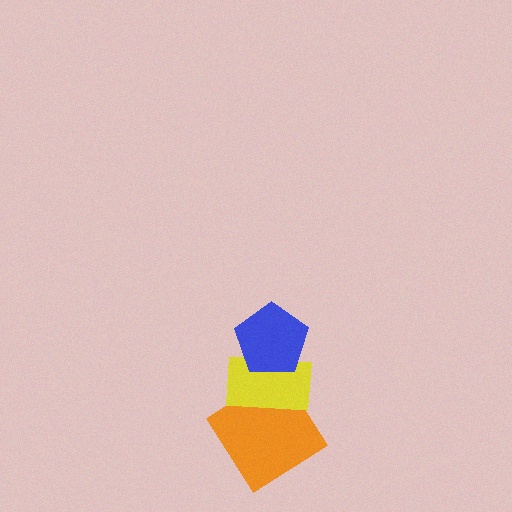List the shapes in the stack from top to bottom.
From top to bottom: the blue pentagon, the yellow rectangle, the orange diamond.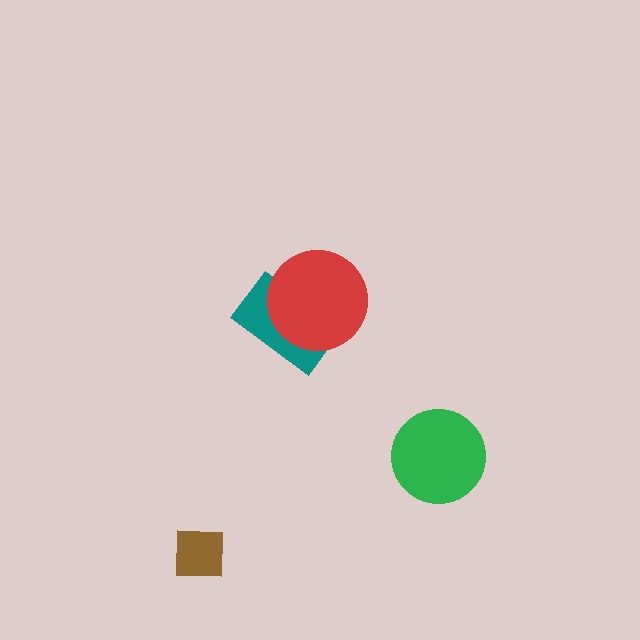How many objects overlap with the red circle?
1 object overlaps with the red circle.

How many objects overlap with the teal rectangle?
1 object overlaps with the teal rectangle.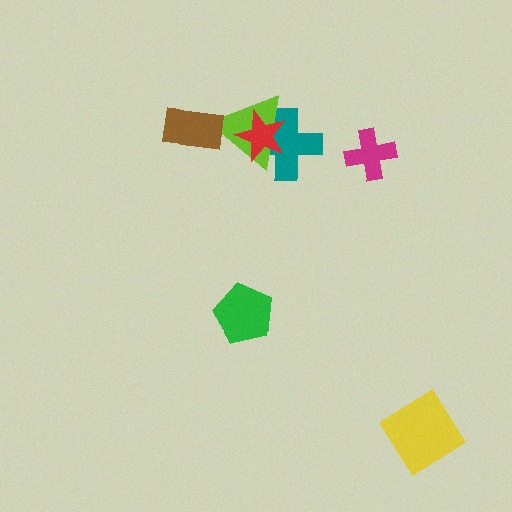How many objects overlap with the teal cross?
2 objects overlap with the teal cross.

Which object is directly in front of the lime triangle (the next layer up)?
The brown rectangle is directly in front of the lime triangle.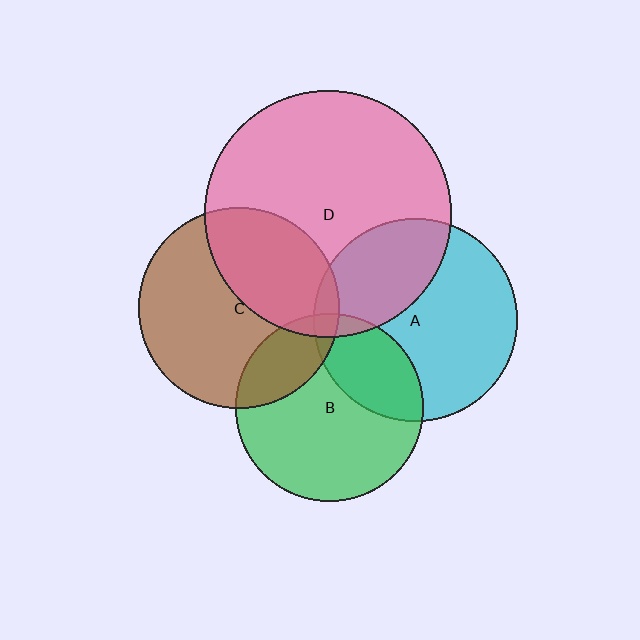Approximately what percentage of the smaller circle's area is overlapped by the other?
Approximately 5%.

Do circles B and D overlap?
Yes.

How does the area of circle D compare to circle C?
Approximately 1.5 times.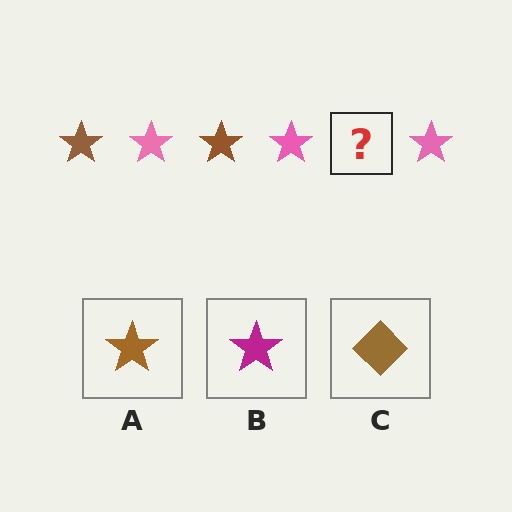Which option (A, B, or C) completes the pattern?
A.